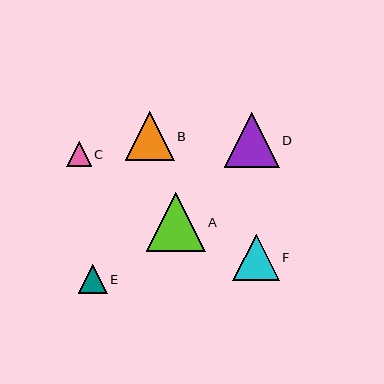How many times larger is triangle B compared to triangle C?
Triangle B is approximately 2.0 times the size of triangle C.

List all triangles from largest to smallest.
From largest to smallest: A, D, B, F, E, C.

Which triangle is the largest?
Triangle A is the largest with a size of approximately 59 pixels.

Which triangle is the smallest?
Triangle C is the smallest with a size of approximately 24 pixels.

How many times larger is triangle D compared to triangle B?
Triangle D is approximately 1.1 times the size of triangle B.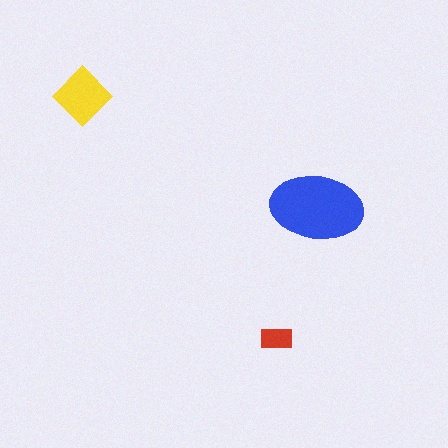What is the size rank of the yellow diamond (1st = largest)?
2nd.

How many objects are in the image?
There are 3 objects in the image.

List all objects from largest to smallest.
The blue ellipse, the yellow diamond, the red rectangle.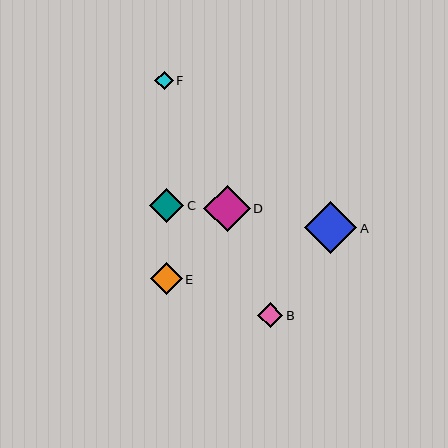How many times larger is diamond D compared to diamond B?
Diamond D is approximately 1.8 times the size of diamond B.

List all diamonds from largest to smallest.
From largest to smallest: A, D, C, E, B, F.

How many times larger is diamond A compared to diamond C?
Diamond A is approximately 1.5 times the size of diamond C.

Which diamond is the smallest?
Diamond F is the smallest with a size of approximately 18 pixels.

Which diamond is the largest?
Diamond A is the largest with a size of approximately 52 pixels.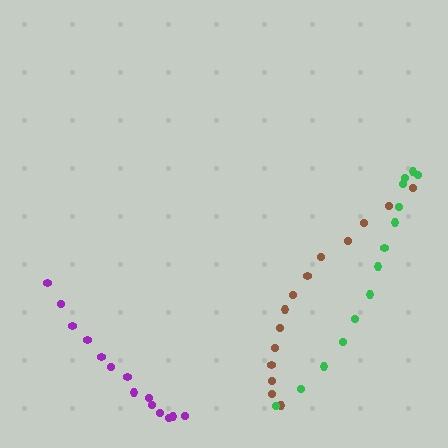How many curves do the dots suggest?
There are 3 distinct paths.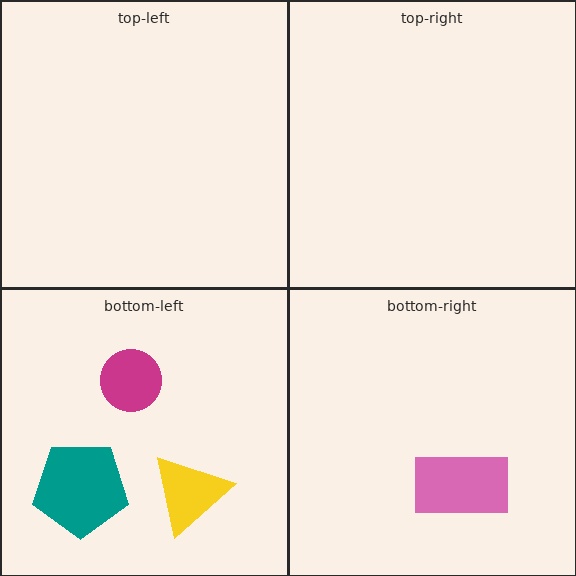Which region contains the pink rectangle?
The bottom-right region.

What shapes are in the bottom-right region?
The pink rectangle.